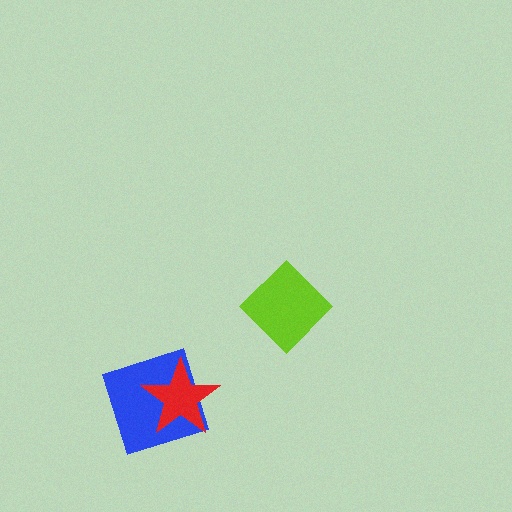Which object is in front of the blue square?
The red star is in front of the blue square.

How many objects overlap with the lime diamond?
0 objects overlap with the lime diamond.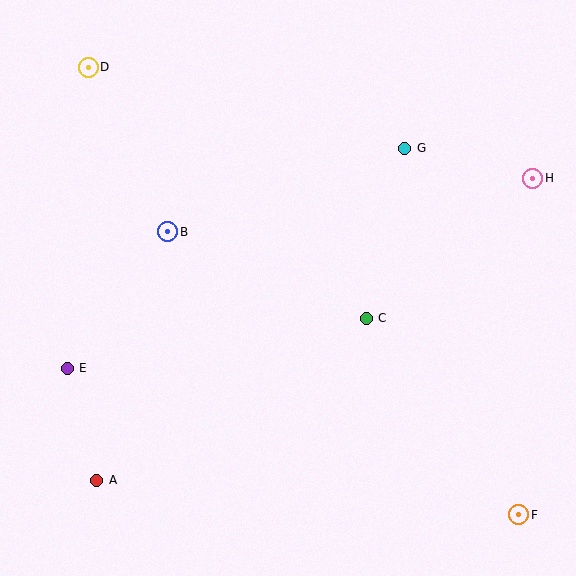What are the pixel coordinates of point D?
Point D is at (88, 67).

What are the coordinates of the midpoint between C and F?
The midpoint between C and F is at (443, 416).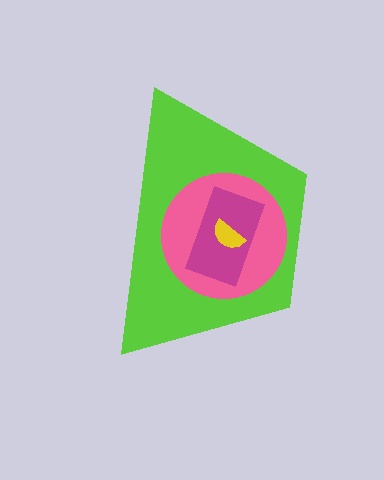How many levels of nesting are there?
4.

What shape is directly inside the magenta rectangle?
The yellow semicircle.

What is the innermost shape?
The yellow semicircle.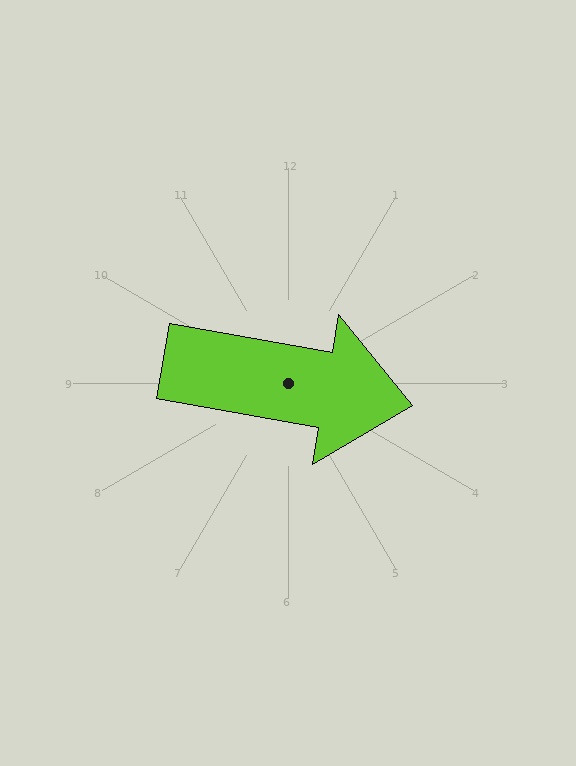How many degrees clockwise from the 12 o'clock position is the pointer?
Approximately 100 degrees.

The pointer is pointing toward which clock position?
Roughly 3 o'clock.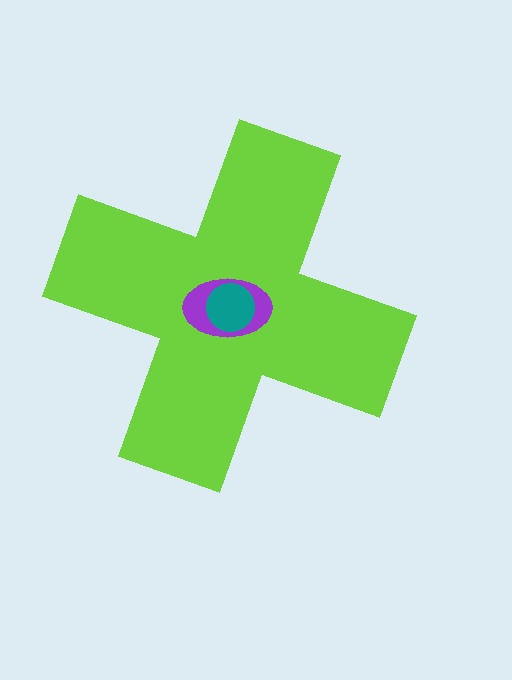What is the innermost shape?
The teal circle.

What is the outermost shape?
The lime cross.